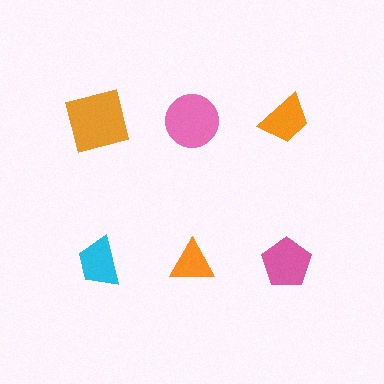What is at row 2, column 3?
A pink pentagon.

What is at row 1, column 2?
A pink circle.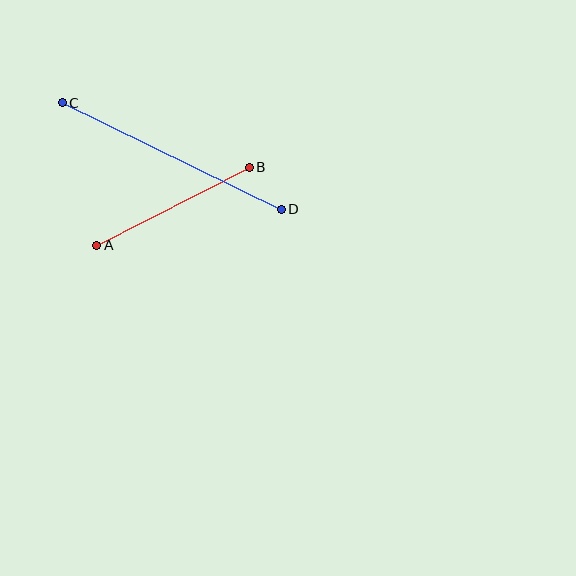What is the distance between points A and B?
The distance is approximately 171 pixels.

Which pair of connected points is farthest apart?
Points C and D are farthest apart.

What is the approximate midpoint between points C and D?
The midpoint is at approximately (172, 156) pixels.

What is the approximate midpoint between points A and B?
The midpoint is at approximately (173, 206) pixels.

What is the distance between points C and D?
The distance is approximately 244 pixels.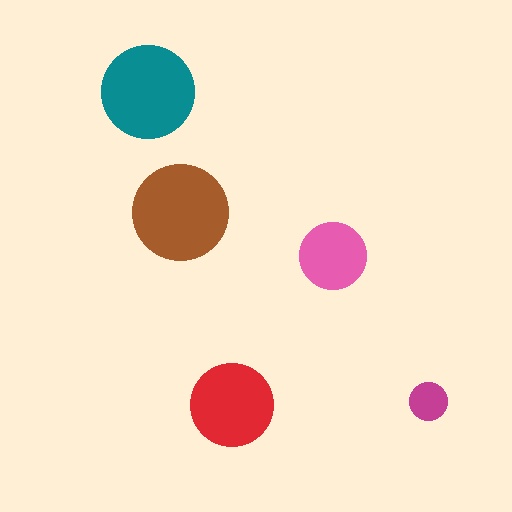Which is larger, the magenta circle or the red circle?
The red one.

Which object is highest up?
The teal circle is topmost.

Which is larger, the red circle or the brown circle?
The brown one.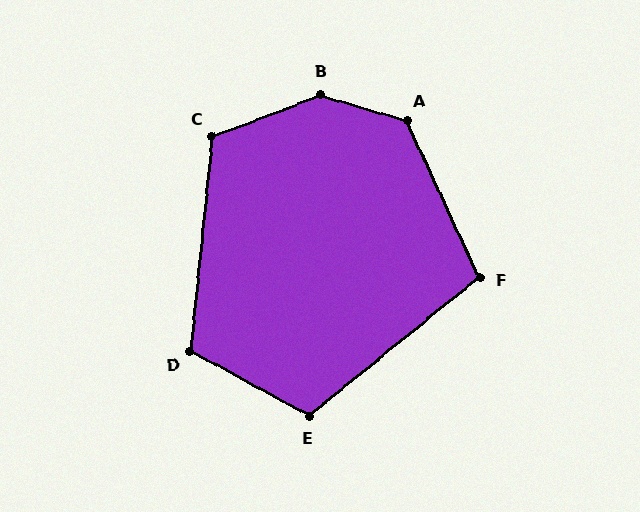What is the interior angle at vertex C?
Approximately 117 degrees (obtuse).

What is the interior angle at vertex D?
Approximately 113 degrees (obtuse).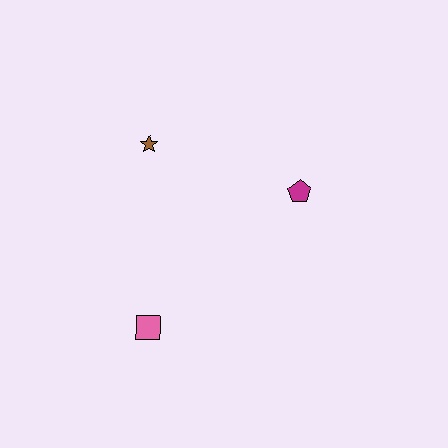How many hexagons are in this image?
There are no hexagons.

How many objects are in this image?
There are 3 objects.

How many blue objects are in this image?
There are no blue objects.